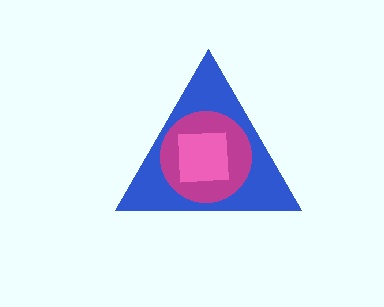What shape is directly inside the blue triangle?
The magenta circle.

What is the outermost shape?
The blue triangle.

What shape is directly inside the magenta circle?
The pink square.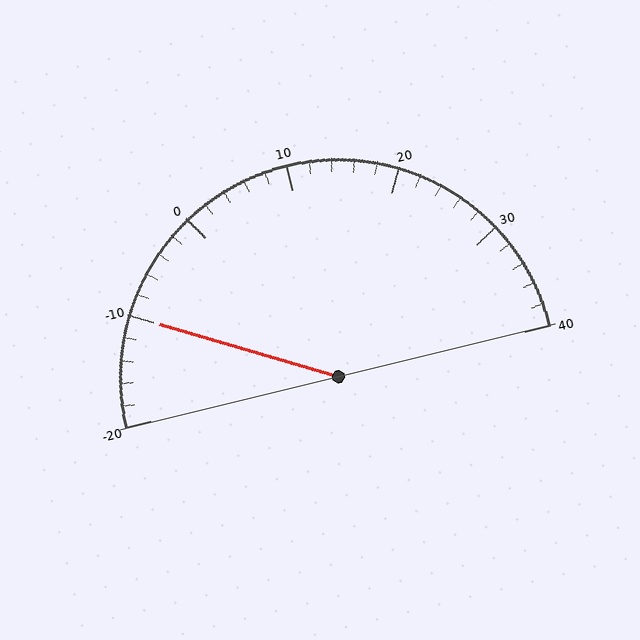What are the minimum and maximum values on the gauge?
The gauge ranges from -20 to 40.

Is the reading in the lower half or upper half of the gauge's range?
The reading is in the lower half of the range (-20 to 40).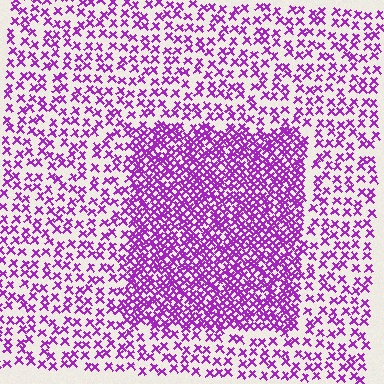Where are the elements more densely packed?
The elements are more densely packed inside the rectangle boundary.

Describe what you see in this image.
The image contains small purple elements arranged at two different densities. A rectangle-shaped region is visible where the elements are more densely packed than the surrounding area.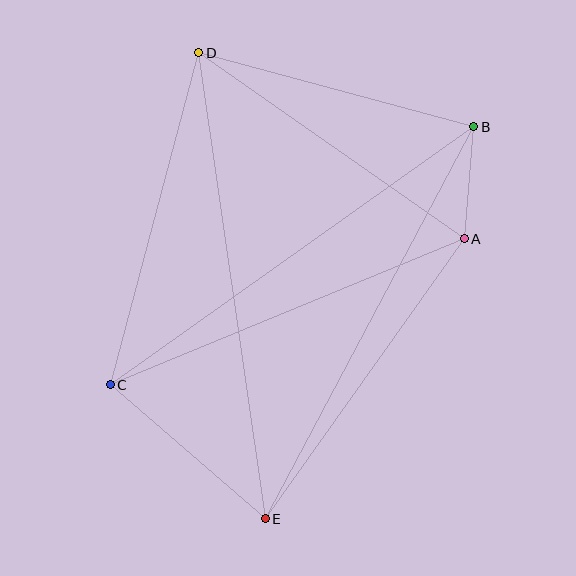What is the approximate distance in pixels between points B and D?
The distance between B and D is approximately 285 pixels.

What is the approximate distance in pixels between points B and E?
The distance between B and E is approximately 444 pixels.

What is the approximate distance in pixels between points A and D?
The distance between A and D is approximately 324 pixels.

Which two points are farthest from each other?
Points D and E are farthest from each other.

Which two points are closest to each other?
Points A and B are closest to each other.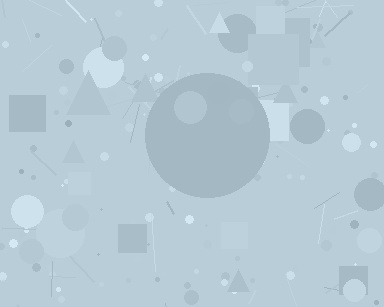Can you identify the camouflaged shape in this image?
The camouflaged shape is a circle.